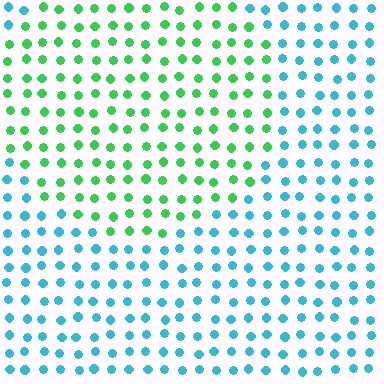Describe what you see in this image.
The image is filled with small cyan elements in a uniform arrangement. A circle-shaped region is visible where the elements are tinted to a slightly different hue, forming a subtle color boundary.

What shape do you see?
I see a circle.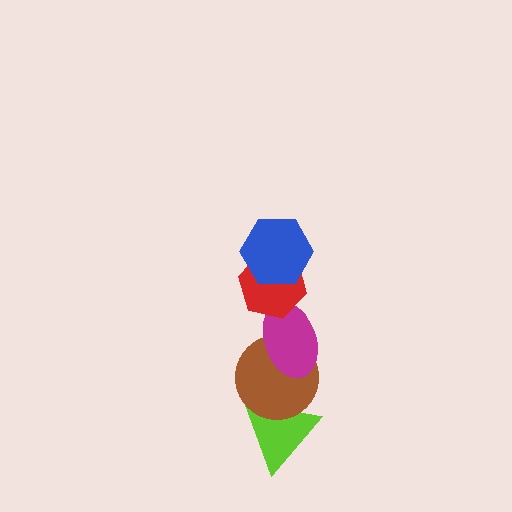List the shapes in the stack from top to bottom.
From top to bottom: the blue hexagon, the red hexagon, the magenta ellipse, the brown circle, the lime triangle.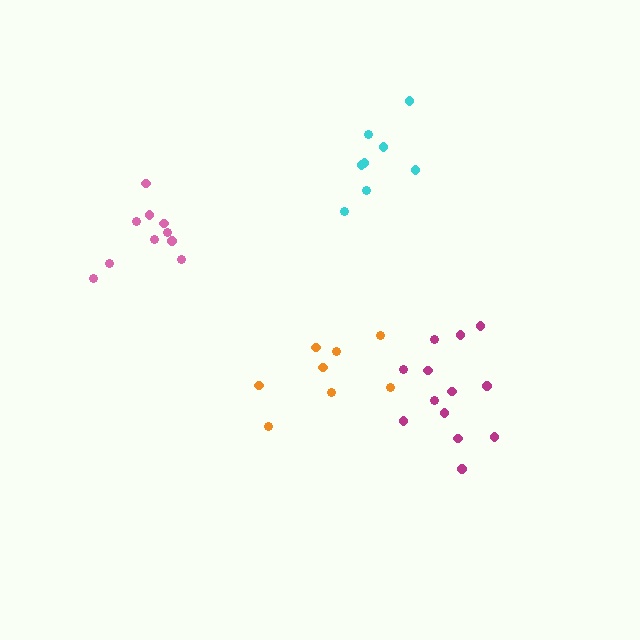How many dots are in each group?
Group 1: 13 dots, Group 2: 8 dots, Group 3: 8 dots, Group 4: 10 dots (39 total).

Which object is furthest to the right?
The magenta cluster is rightmost.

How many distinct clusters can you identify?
There are 4 distinct clusters.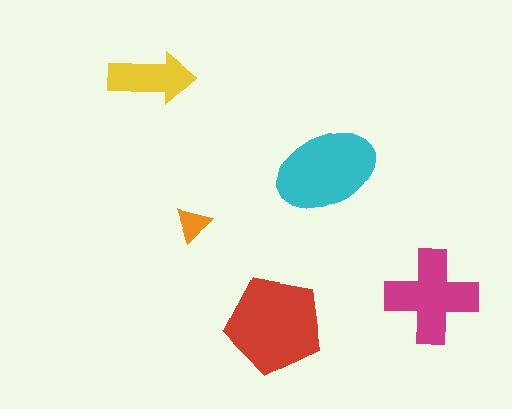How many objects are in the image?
There are 5 objects in the image.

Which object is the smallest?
The orange triangle.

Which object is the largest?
The red pentagon.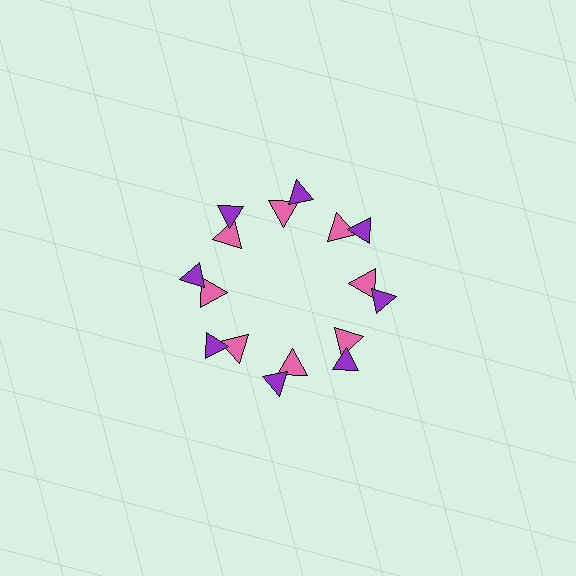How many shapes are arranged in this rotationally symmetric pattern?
There are 16 shapes, arranged in 8 groups of 2.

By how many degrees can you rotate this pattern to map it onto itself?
The pattern maps onto itself every 45 degrees of rotation.